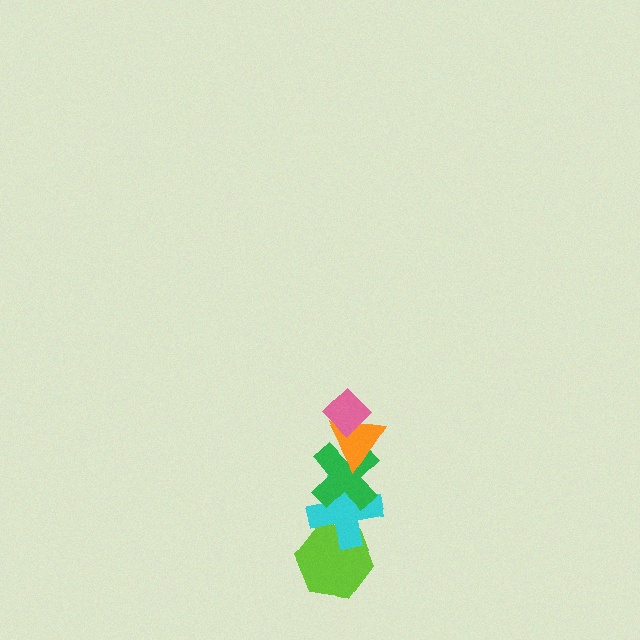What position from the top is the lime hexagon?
The lime hexagon is 5th from the top.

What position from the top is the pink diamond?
The pink diamond is 1st from the top.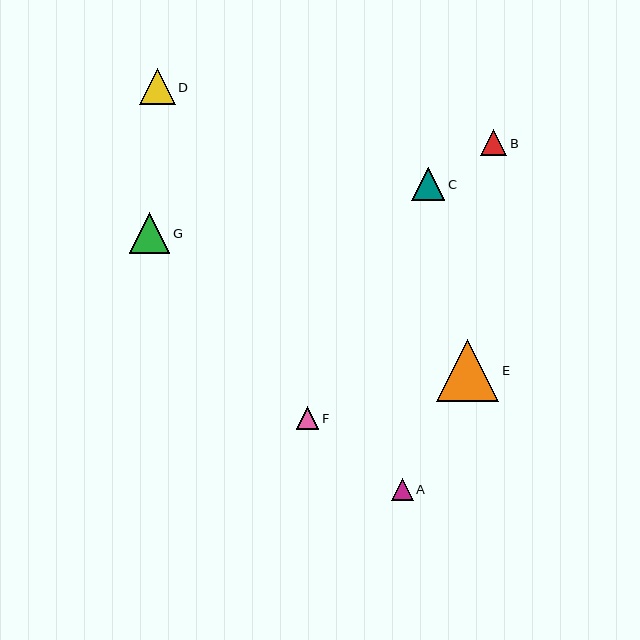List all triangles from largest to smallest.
From largest to smallest: E, G, D, C, B, F, A.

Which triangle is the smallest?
Triangle A is the smallest with a size of approximately 22 pixels.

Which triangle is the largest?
Triangle E is the largest with a size of approximately 62 pixels.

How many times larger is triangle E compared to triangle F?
Triangle E is approximately 2.7 times the size of triangle F.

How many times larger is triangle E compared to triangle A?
Triangle E is approximately 2.8 times the size of triangle A.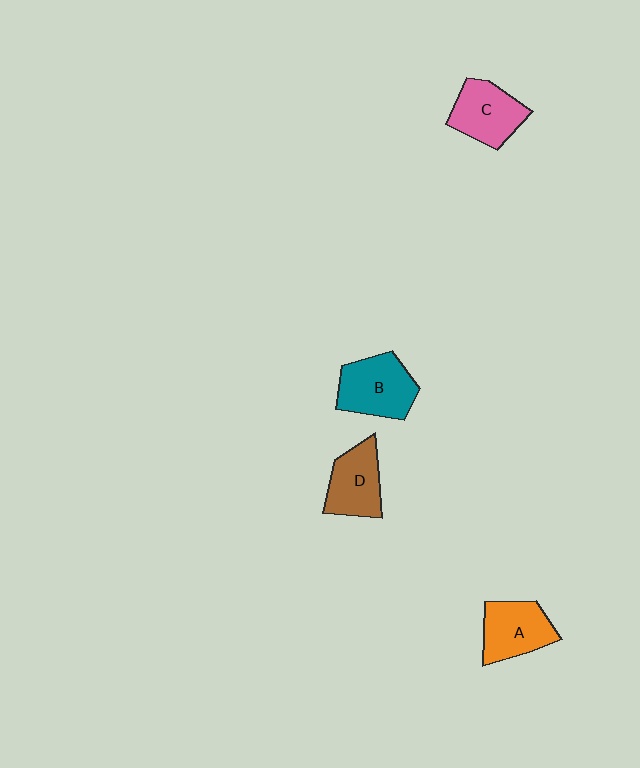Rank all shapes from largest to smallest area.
From largest to smallest: B (teal), C (pink), A (orange), D (brown).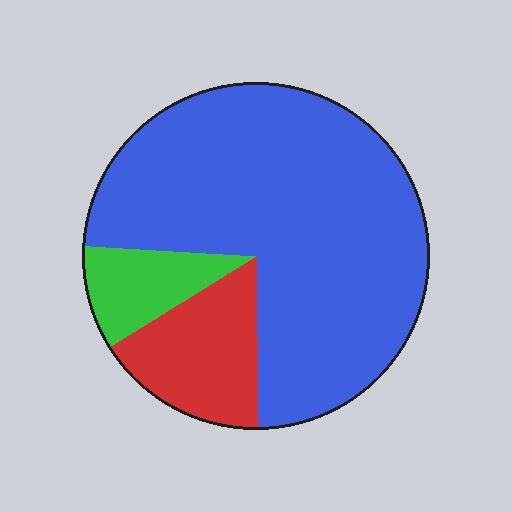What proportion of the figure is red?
Red takes up less than a quarter of the figure.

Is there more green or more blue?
Blue.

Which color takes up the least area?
Green, at roughly 10%.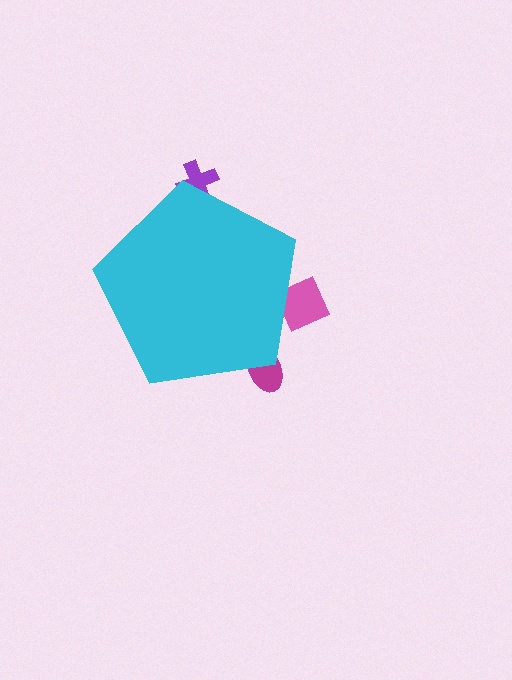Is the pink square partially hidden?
Yes, the pink square is partially hidden behind the cyan pentagon.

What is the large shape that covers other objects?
A cyan pentagon.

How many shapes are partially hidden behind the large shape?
3 shapes are partially hidden.